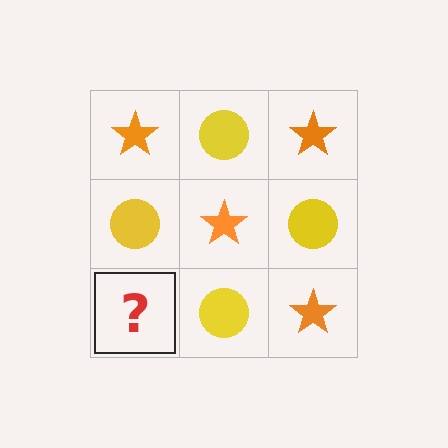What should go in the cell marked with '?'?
The missing cell should contain an orange star.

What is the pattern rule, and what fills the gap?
The rule is that it alternates orange star and yellow circle in a checkerboard pattern. The gap should be filled with an orange star.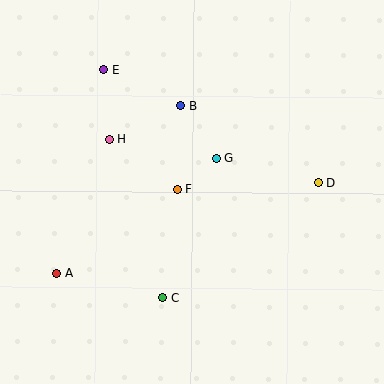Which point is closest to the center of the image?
Point F at (177, 189) is closest to the center.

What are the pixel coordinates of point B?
Point B is at (181, 106).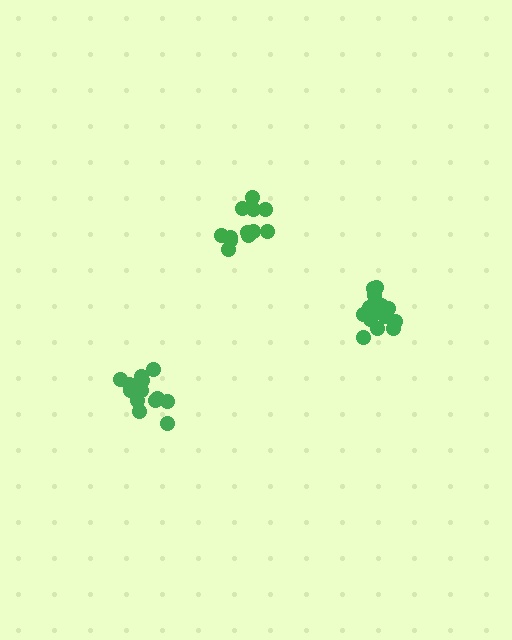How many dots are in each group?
Group 1: 12 dots, Group 2: 15 dots, Group 3: 13 dots (40 total).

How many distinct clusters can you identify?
There are 3 distinct clusters.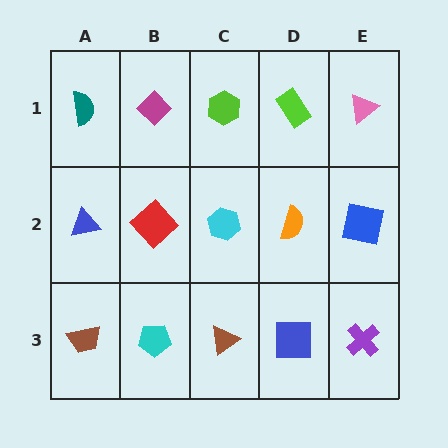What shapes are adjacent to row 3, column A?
A blue triangle (row 2, column A), a cyan pentagon (row 3, column B).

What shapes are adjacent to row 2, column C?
A lime hexagon (row 1, column C), a brown triangle (row 3, column C), a red diamond (row 2, column B), an orange semicircle (row 2, column D).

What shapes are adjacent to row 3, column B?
A red diamond (row 2, column B), a brown trapezoid (row 3, column A), a brown triangle (row 3, column C).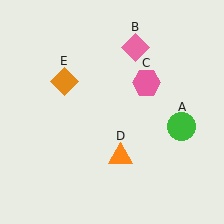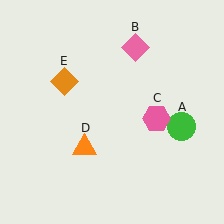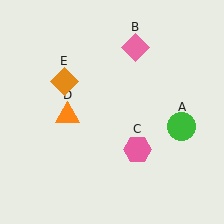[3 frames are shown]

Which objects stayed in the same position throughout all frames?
Green circle (object A) and pink diamond (object B) and orange diamond (object E) remained stationary.